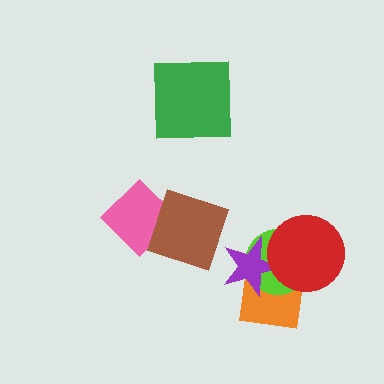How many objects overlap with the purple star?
3 objects overlap with the purple star.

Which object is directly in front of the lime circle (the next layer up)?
The purple star is directly in front of the lime circle.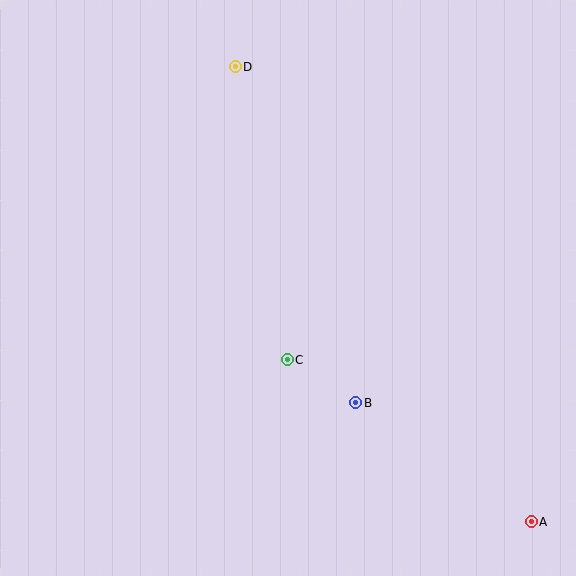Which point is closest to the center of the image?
Point C at (287, 360) is closest to the center.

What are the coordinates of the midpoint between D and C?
The midpoint between D and C is at (261, 213).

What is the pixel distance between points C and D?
The distance between C and D is 298 pixels.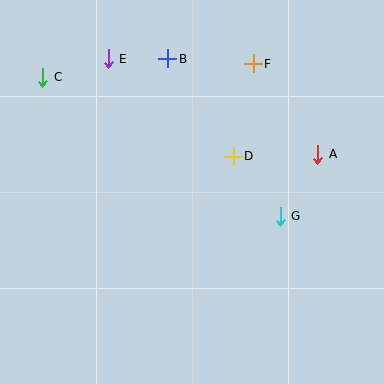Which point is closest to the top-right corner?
Point F is closest to the top-right corner.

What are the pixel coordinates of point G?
Point G is at (280, 216).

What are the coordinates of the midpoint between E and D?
The midpoint between E and D is at (170, 107).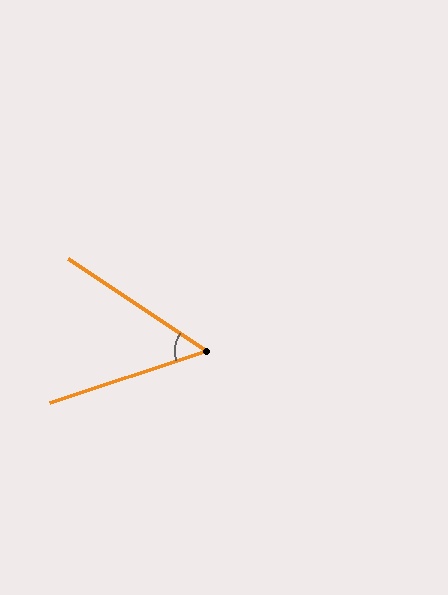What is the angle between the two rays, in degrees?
Approximately 52 degrees.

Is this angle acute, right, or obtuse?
It is acute.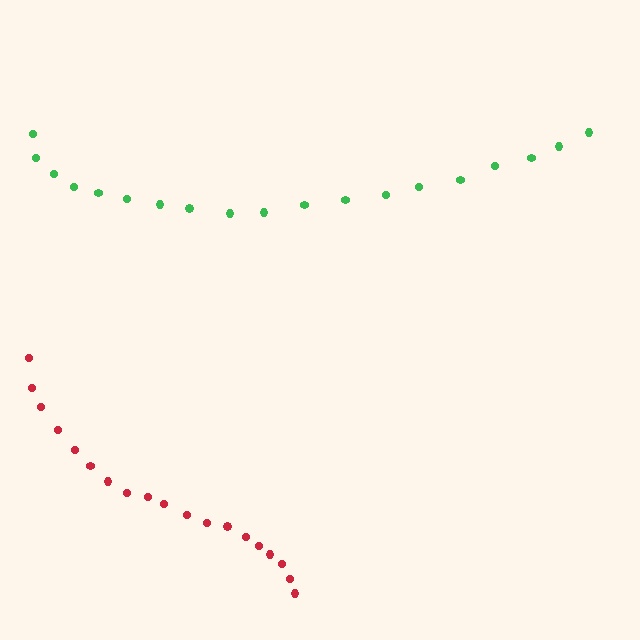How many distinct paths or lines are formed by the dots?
There are 2 distinct paths.